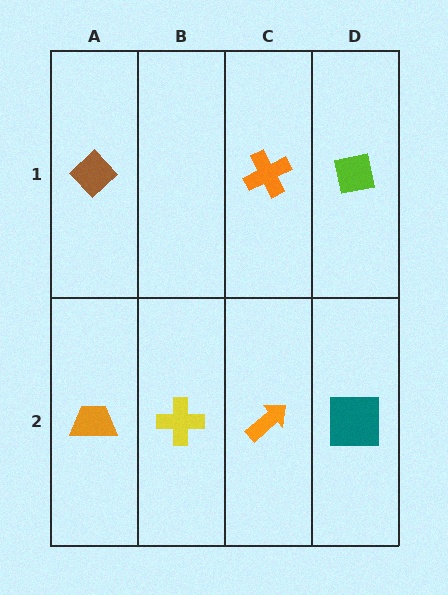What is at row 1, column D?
A lime square.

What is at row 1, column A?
A brown diamond.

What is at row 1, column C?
An orange cross.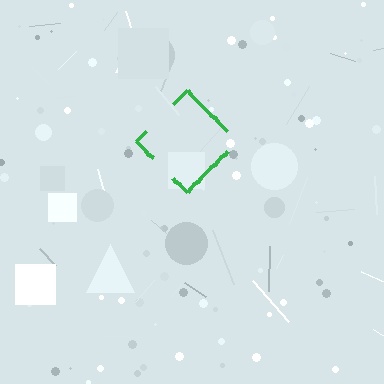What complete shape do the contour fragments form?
The contour fragments form a diamond.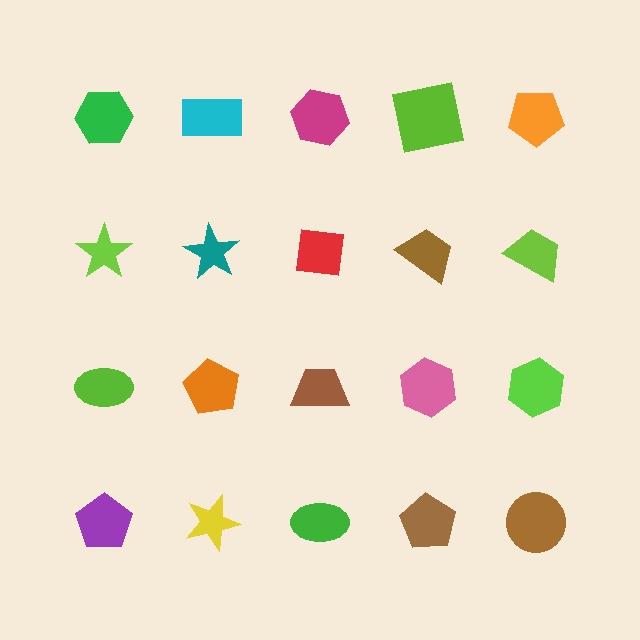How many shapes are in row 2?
5 shapes.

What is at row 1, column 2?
A cyan rectangle.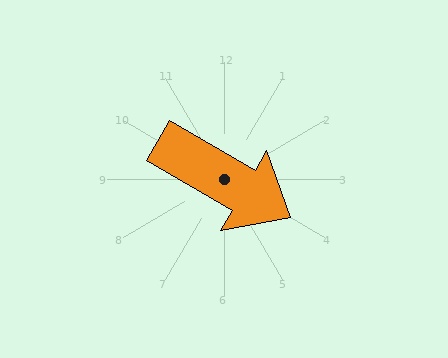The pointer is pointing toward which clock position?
Roughly 4 o'clock.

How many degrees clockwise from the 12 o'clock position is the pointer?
Approximately 120 degrees.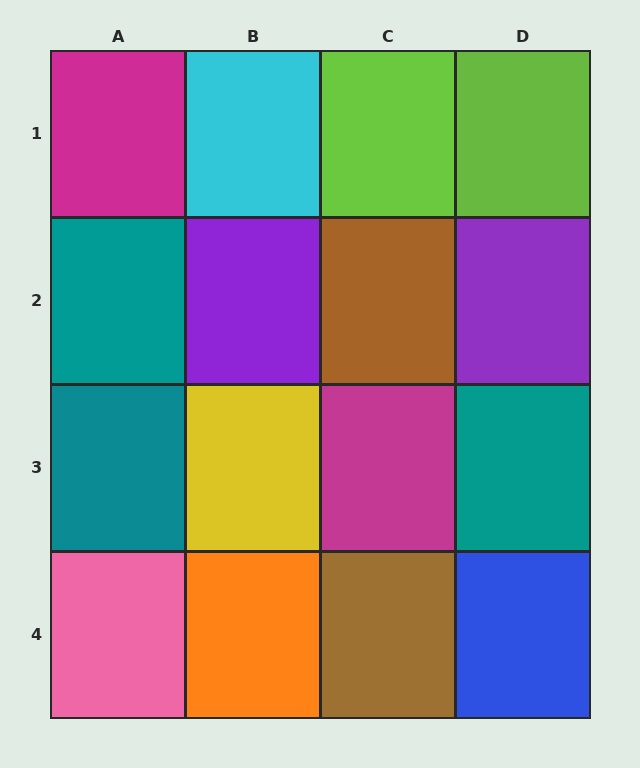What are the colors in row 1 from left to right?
Magenta, cyan, lime, lime.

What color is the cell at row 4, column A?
Pink.